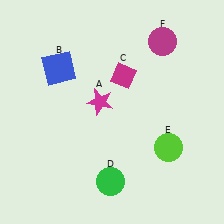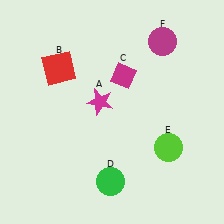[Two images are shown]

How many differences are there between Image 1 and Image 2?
There is 1 difference between the two images.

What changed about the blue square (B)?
In Image 1, B is blue. In Image 2, it changed to red.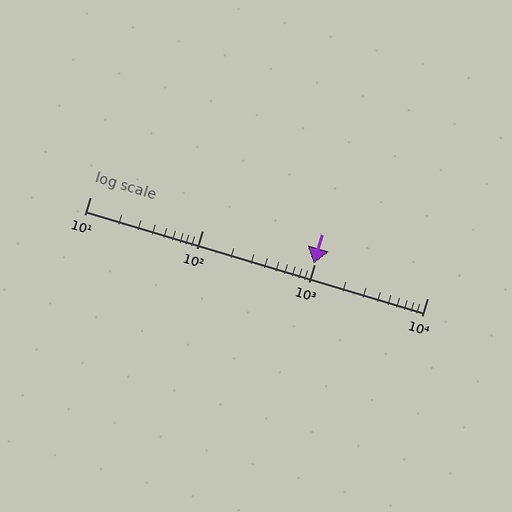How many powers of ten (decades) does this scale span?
The scale spans 3 decades, from 10 to 10000.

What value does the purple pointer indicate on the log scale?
The pointer indicates approximately 970.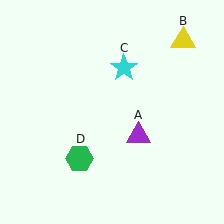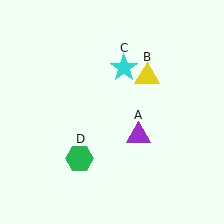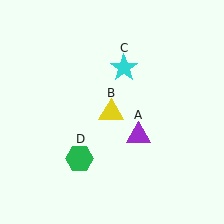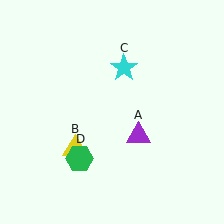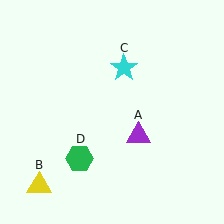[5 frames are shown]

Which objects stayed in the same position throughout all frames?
Purple triangle (object A) and cyan star (object C) and green hexagon (object D) remained stationary.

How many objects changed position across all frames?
1 object changed position: yellow triangle (object B).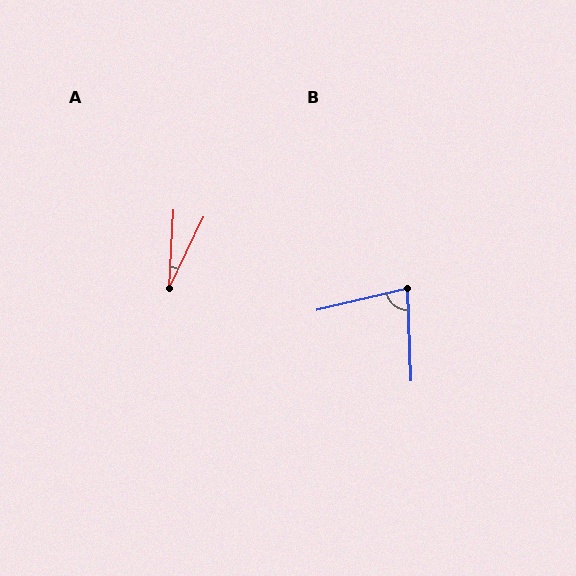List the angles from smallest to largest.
A (23°), B (79°).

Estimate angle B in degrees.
Approximately 79 degrees.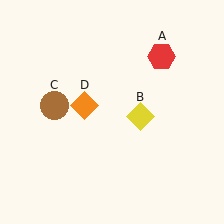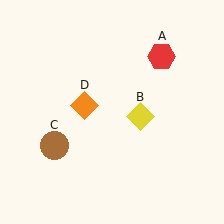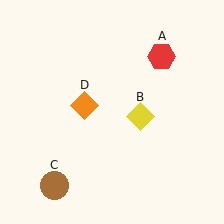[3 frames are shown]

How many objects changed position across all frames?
1 object changed position: brown circle (object C).